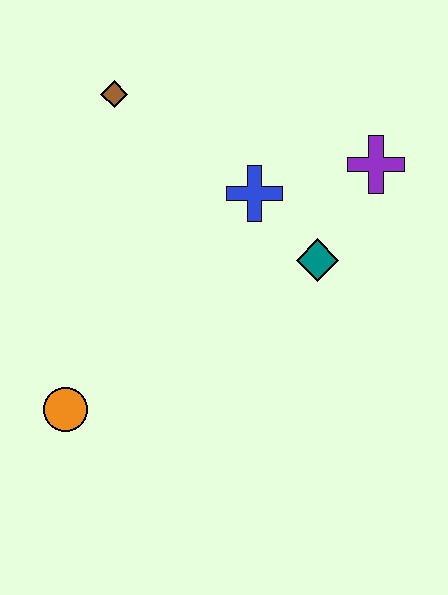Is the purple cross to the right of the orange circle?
Yes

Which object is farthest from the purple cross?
The orange circle is farthest from the purple cross.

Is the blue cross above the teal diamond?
Yes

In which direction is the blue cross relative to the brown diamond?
The blue cross is to the right of the brown diamond.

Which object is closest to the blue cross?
The teal diamond is closest to the blue cross.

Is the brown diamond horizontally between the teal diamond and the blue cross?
No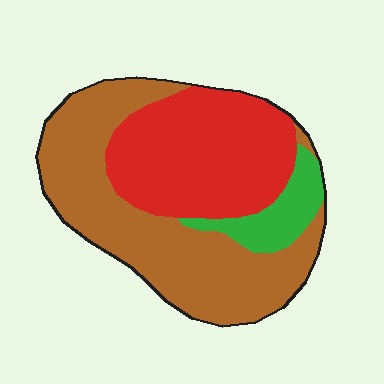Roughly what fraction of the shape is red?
Red covers about 40% of the shape.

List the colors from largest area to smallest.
From largest to smallest: brown, red, green.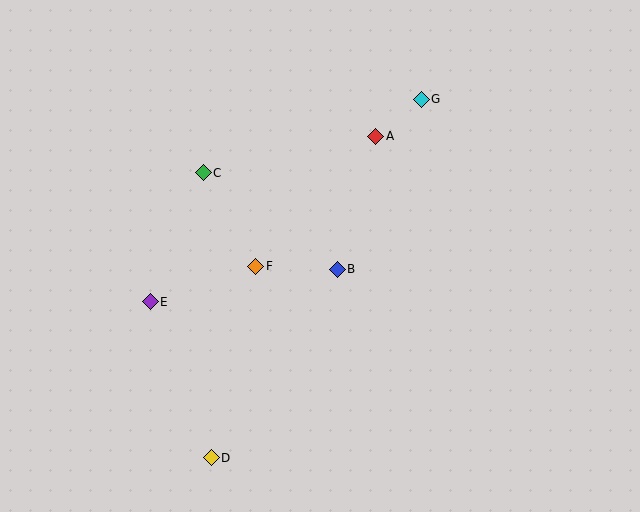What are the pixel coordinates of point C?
Point C is at (203, 173).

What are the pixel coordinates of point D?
Point D is at (211, 458).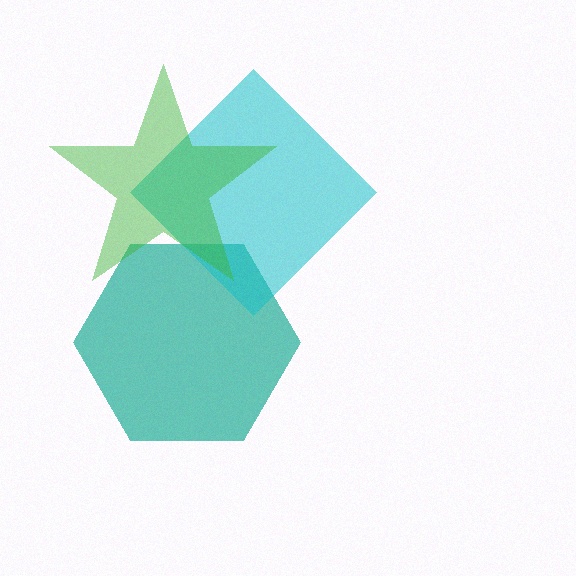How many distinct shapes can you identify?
There are 3 distinct shapes: a teal hexagon, a cyan diamond, a green star.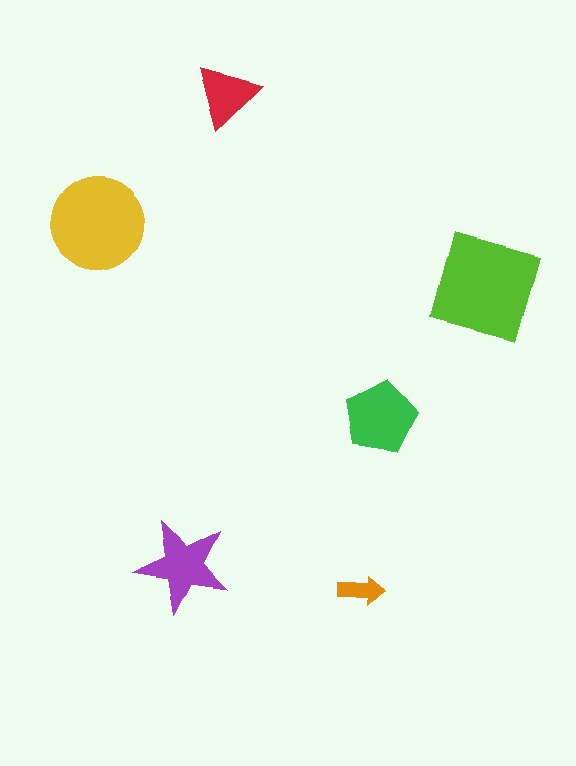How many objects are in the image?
There are 6 objects in the image.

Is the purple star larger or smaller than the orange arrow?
Larger.